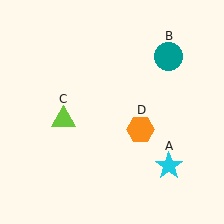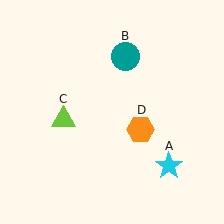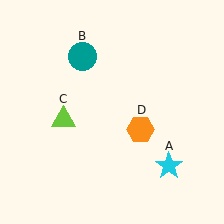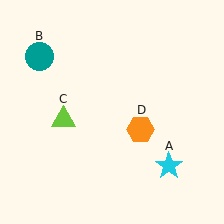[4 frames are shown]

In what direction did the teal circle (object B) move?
The teal circle (object B) moved left.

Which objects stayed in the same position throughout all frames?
Cyan star (object A) and lime triangle (object C) and orange hexagon (object D) remained stationary.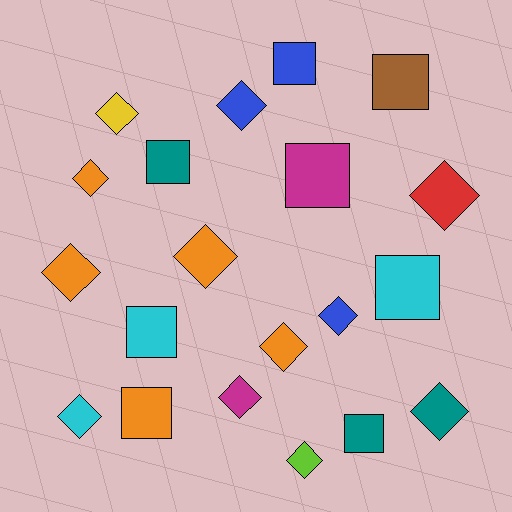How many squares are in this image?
There are 8 squares.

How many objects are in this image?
There are 20 objects.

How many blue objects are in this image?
There are 3 blue objects.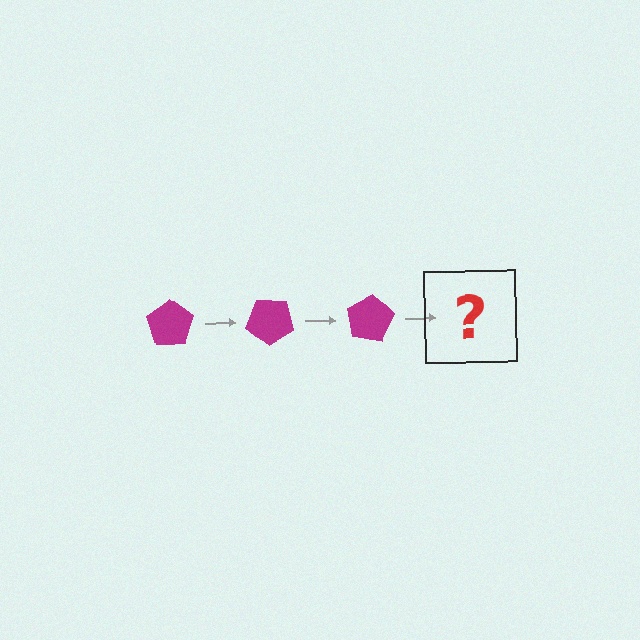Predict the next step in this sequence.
The next step is a magenta pentagon rotated 120 degrees.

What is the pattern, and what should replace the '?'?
The pattern is that the pentagon rotates 40 degrees each step. The '?' should be a magenta pentagon rotated 120 degrees.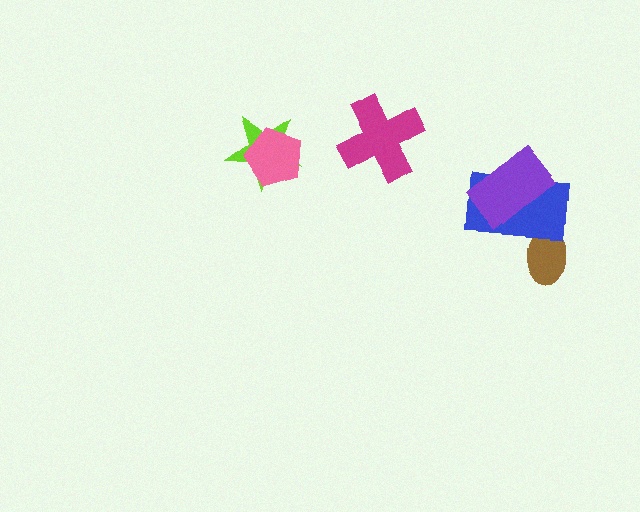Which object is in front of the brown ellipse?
The blue rectangle is in front of the brown ellipse.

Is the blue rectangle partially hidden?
Yes, it is partially covered by another shape.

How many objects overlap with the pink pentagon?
1 object overlaps with the pink pentagon.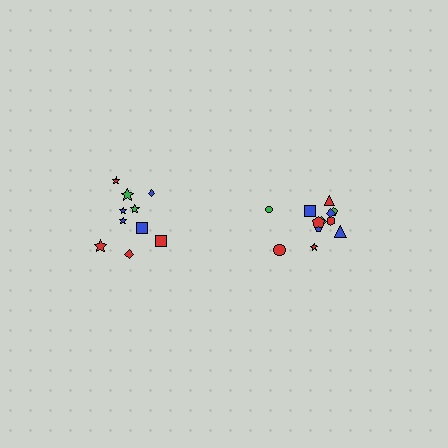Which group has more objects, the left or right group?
The right group.